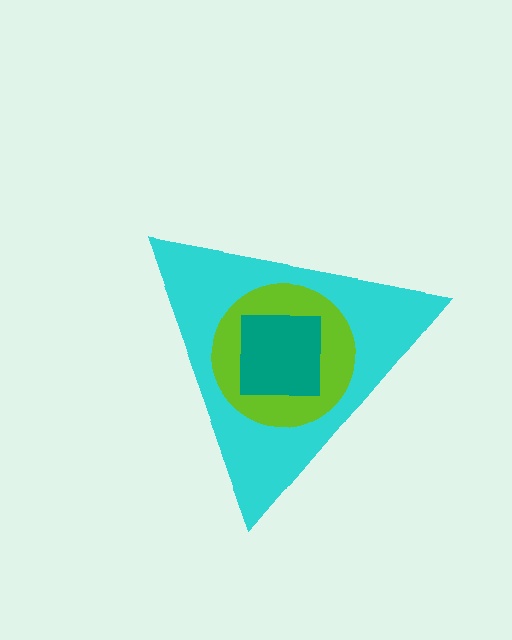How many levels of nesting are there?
3.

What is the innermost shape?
The teal square.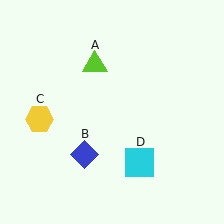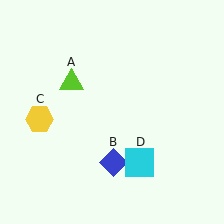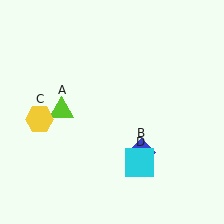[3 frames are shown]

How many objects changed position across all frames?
2 objects changed position: lime triangle (object A), blue diamond (object B).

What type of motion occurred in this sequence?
The lime triangle (object A), blue diamond (object B) rotated counterclockwise around the center of the scene.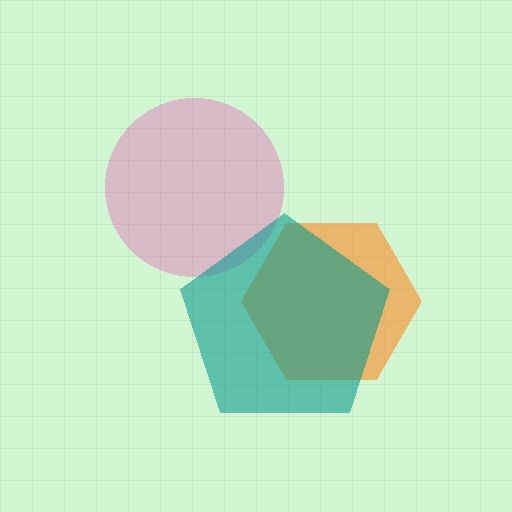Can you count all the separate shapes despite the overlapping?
Yes, there are 3 separate shapes.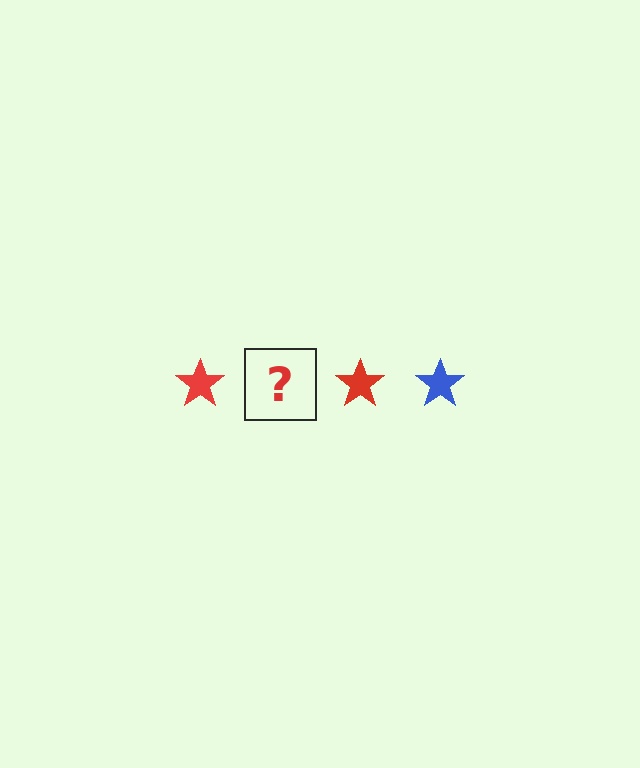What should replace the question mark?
The question mark should be replaced with a blue star.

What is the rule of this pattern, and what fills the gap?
The rule is that the pattern cycles through red, blue stars. The gap should be filled with a blue star.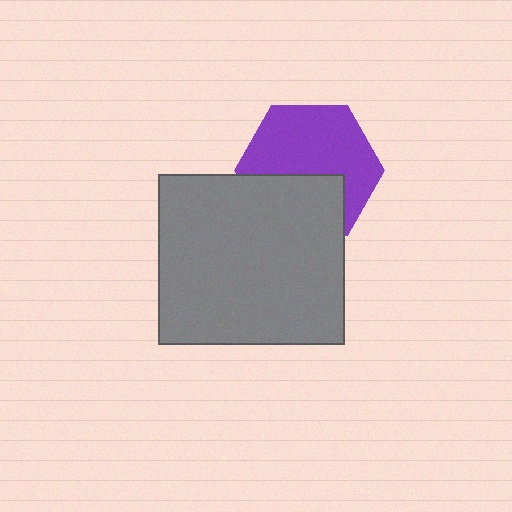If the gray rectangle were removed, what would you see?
You would see the complete purple hexagon.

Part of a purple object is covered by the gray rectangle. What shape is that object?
It is a hexagon.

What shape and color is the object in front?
The object in front is a gray rectangle.